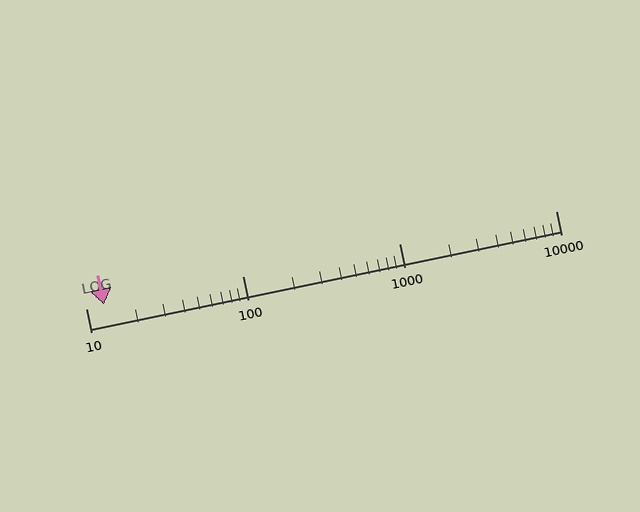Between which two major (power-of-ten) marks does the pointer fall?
The pointer is between 10 and 100.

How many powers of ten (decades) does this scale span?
The scale spans 3 decades, from 10 to 10000.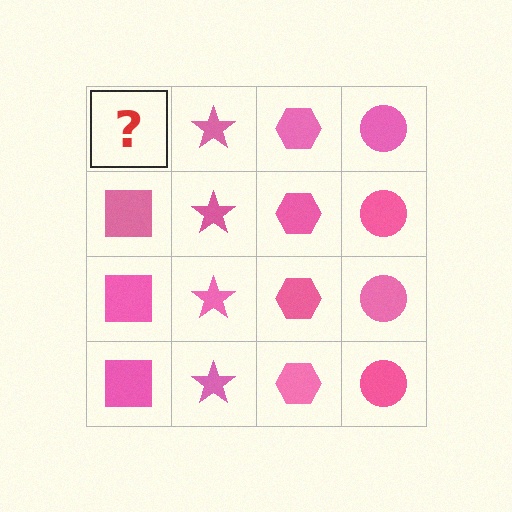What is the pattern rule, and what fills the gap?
The rule is that each column has a consistent shape. The gap should be filled with a pink square.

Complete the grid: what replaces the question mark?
The question mark should be replaced with a pink square.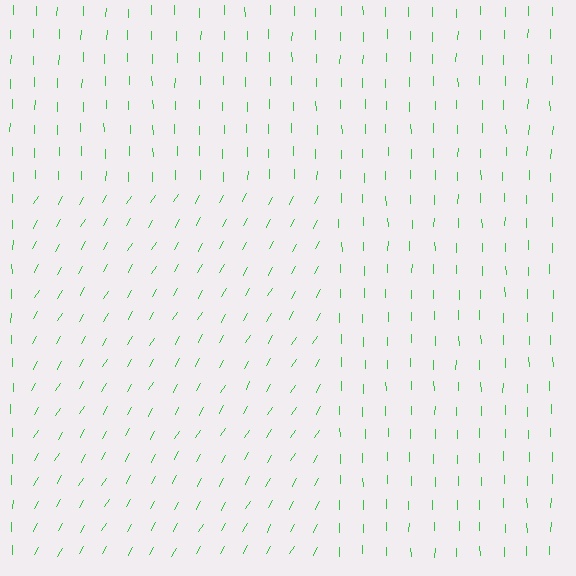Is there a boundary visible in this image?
Yes, there is a texture boundary formed by a change in line orientation.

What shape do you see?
I see a rectangle.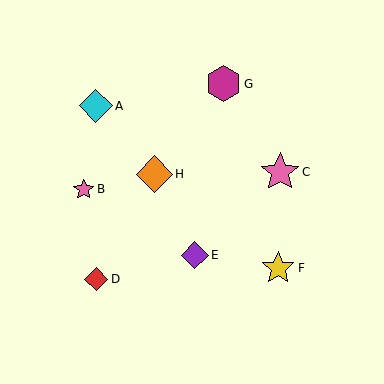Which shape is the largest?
The pink star (labeled C) is the largest.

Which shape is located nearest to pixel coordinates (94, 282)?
The red diamond (labeled D) at (96, 279) is nearest to that location.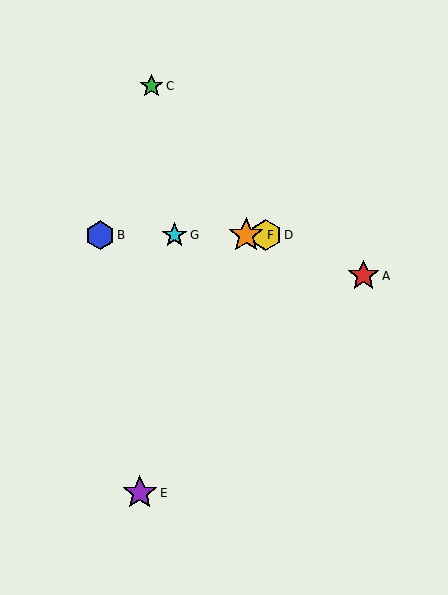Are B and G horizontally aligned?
Yes, both are at y≈235.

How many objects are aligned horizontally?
4 objects (B, D, F, G) are aligned horizontally.